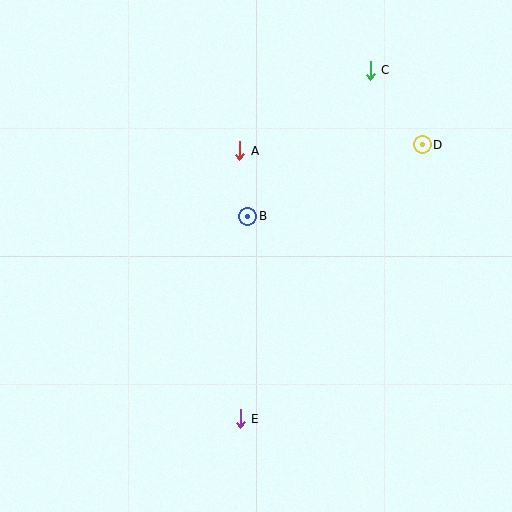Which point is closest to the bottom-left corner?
Point E is closest to the bottom-left corner.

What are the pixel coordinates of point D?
Point D is at (422, 145).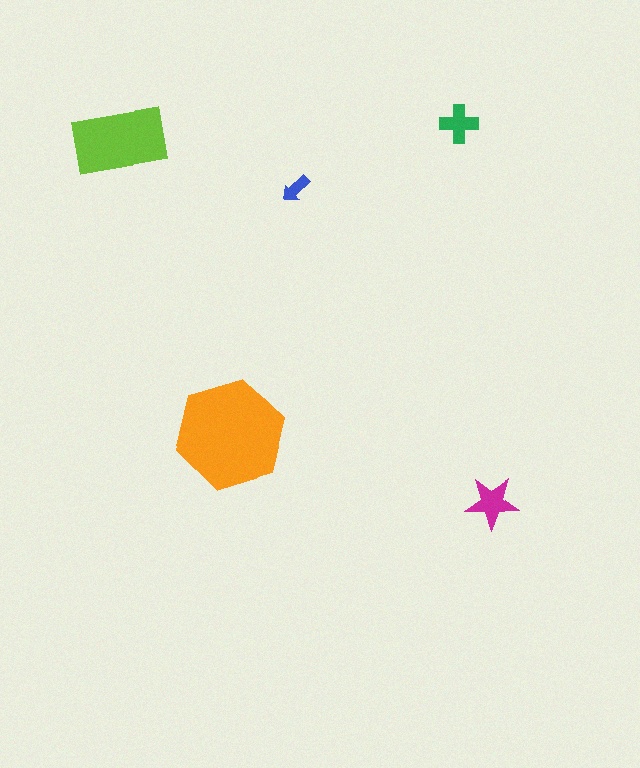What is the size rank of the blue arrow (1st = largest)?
5th.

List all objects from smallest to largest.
The blue arrow, the green cross, the magenta star, the lime rectangle, the orange hexagon.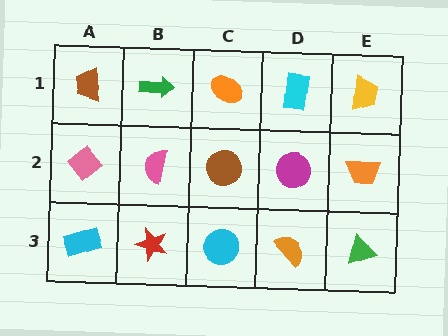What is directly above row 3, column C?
A brown circle.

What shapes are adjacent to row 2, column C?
An orange ellipse (row 1, column C), a cyan circle (row 3, column C), a pink semicircle (row 2, column B), a magenta circle (row 2, column D).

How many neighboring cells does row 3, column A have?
2.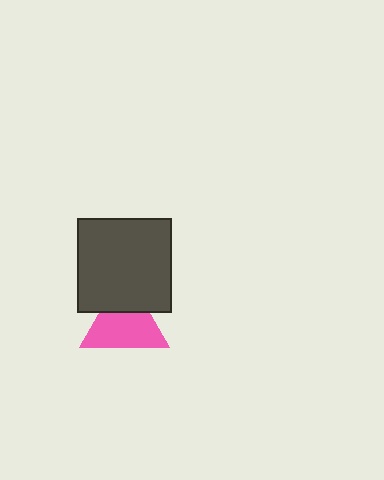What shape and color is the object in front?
The object in front is a dark gray square.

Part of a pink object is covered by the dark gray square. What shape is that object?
It is a triangle.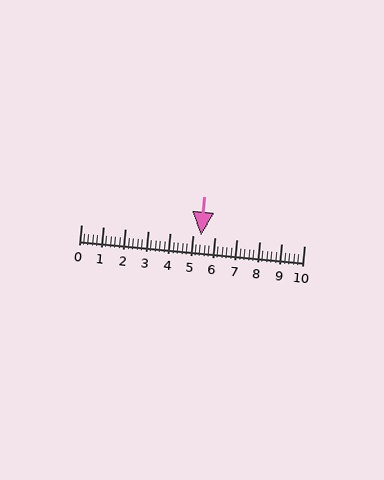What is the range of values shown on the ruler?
The ruler shows values from 0 to 10.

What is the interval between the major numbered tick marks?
The major tick marks are spaced 1 units apart.